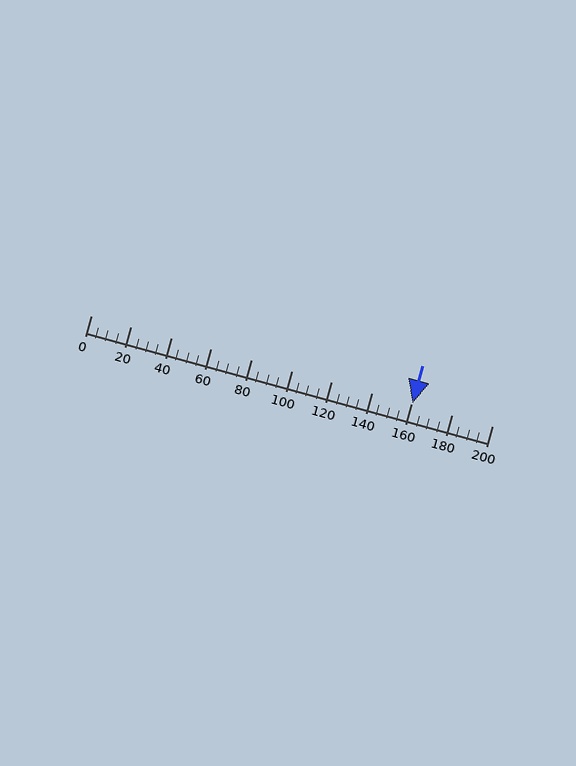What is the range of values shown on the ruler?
The ruler shows values from 0 to 200.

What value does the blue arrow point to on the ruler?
The blue arrow points to approximately 160.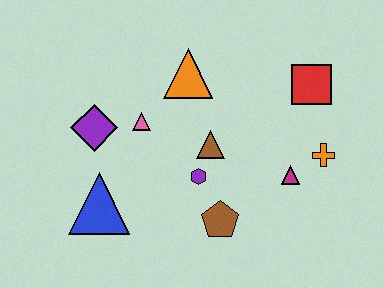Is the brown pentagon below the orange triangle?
Yes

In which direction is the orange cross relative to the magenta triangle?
The orange cross is to the right of the magenta triangle.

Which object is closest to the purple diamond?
The pink triangle is closest to the purple diamond.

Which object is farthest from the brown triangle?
The blue triangle is farthest from the brown triangle.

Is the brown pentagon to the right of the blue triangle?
Yes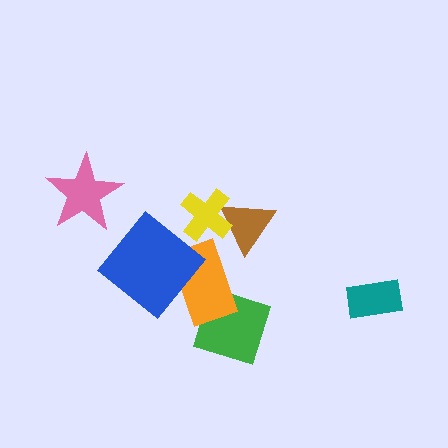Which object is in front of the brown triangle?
The yellow cross is in front of the brown triangle.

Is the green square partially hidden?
Yes, it is partially covered by another shape.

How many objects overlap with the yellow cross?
1 object overlaps with the yellow cross.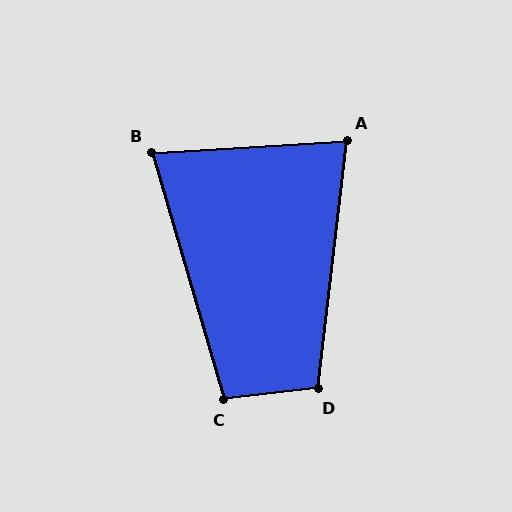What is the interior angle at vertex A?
Approximately 80 degrees (acute).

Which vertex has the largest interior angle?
D, at approximately 103 degrees.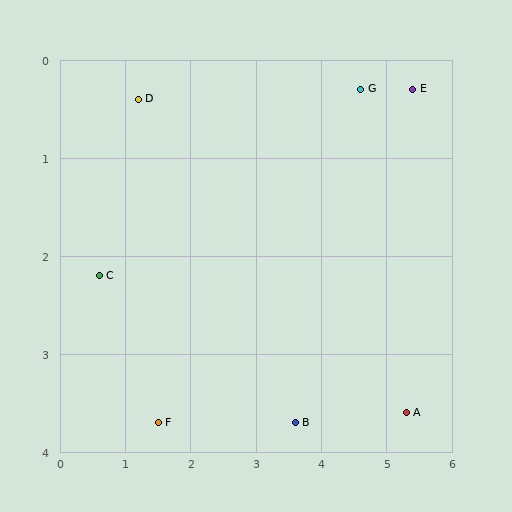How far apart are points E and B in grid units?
Points E and B are about 3.8 grid units apart.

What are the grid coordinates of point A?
Point A is at approximately (5.3, 3.6).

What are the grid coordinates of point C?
Point C is at approximately (0.6, 2.2).